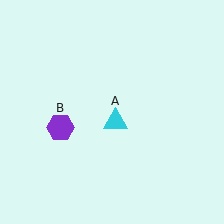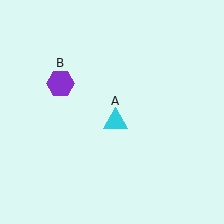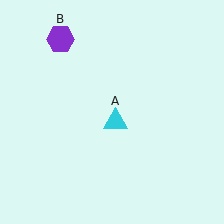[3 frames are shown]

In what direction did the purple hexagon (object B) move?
The purple hexagon (object B) moved up.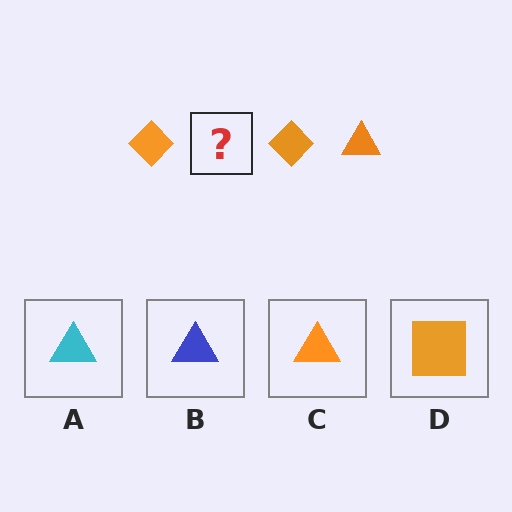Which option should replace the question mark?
Option C.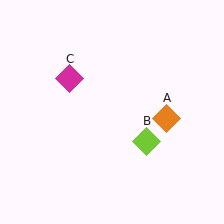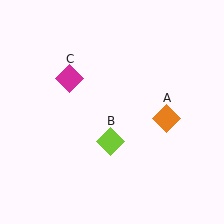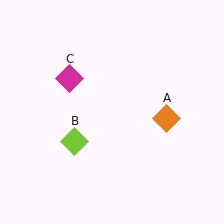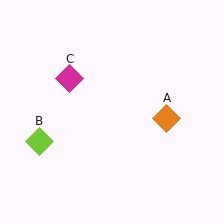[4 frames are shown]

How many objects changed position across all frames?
1 object changed position: lime diamond (object B).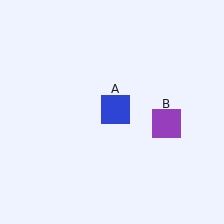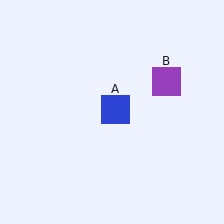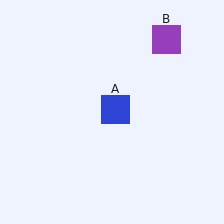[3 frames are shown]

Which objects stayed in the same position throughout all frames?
Blue square (object A) remained stationary.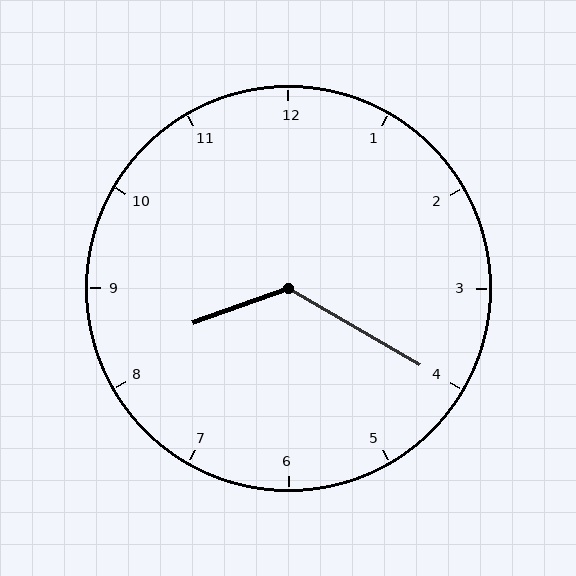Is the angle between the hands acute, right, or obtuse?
It is obtuse.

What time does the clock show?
8:20.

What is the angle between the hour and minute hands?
Approximately 130 degrees.